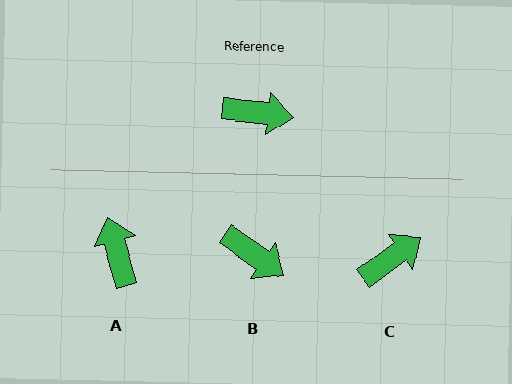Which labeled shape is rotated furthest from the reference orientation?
A, about 112 degrees away.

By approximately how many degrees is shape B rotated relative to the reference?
Approximately 28 degrees clockwise.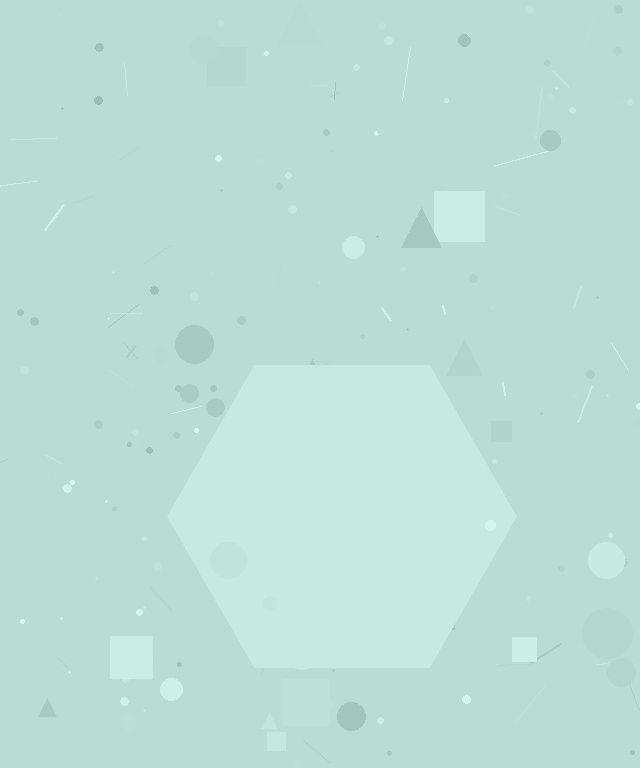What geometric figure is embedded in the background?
A hexagon is embedded in the background.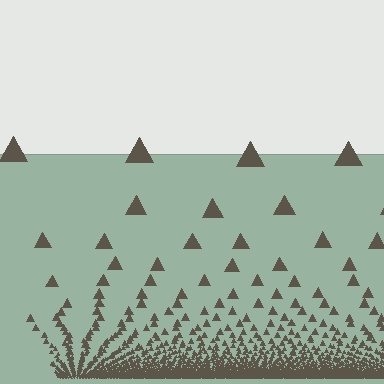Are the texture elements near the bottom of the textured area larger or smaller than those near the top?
Smaller. The gradient is inverted — elements near the bottom are smaller and denser.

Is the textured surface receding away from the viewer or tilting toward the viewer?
The surface appears to tilt toward the viewer. Texture elements get larger and sparser toward the top.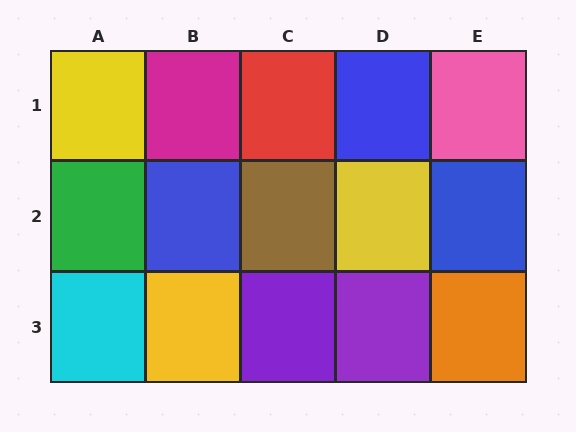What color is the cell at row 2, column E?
Blue.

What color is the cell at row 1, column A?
Yellow.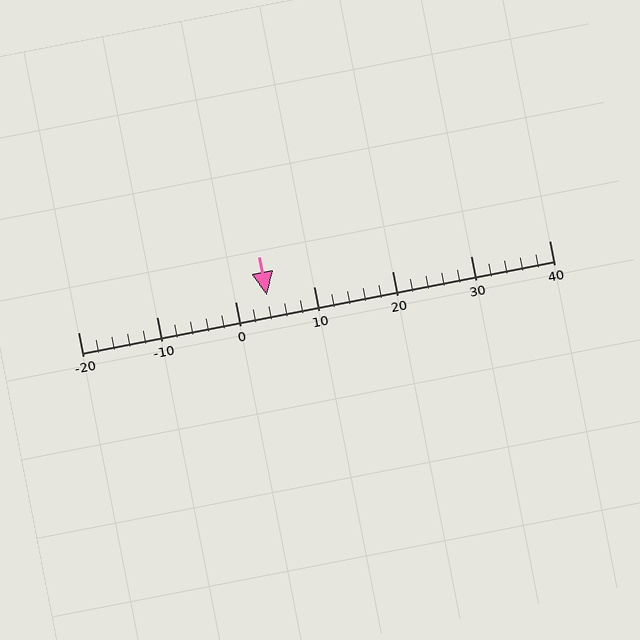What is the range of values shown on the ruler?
The ruler shows values from -20 to 40.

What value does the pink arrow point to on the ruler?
The pink arrow points to approximately 4.